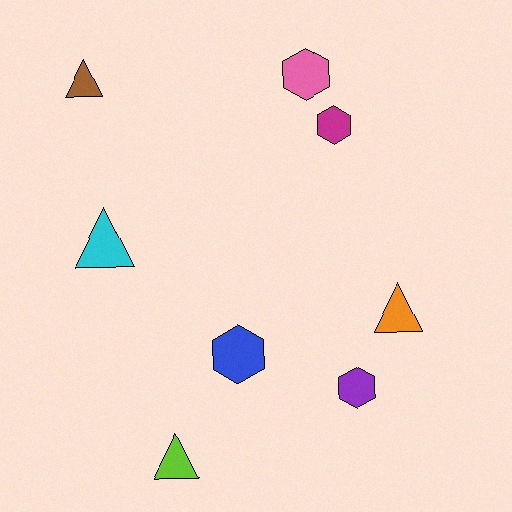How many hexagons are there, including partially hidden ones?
There are 4 hexagons.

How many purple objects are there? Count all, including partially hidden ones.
There is 1 purple object.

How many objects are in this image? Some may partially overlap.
There are 8 objects.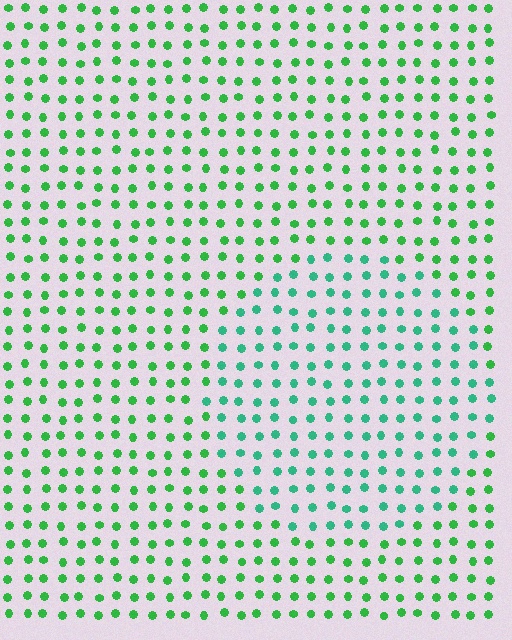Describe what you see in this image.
The image is filled with small green elements in a uniform arrangement. A circle-shaped region is visible where the elements are tinted to a slightly different hue, forming a subtle color boundary.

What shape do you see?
I see a circle.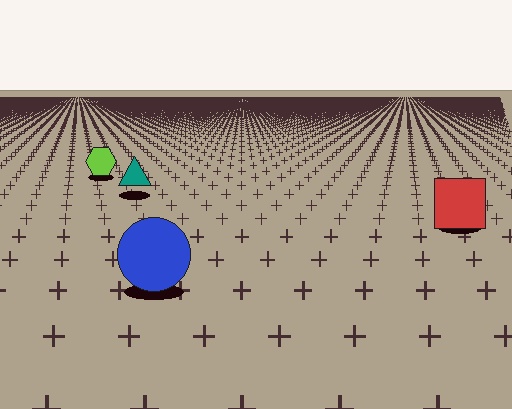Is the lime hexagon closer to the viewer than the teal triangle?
No. The teal triangle is closer — you can tell from the texture gradient: the ground texture is coarser near it.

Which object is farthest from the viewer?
The lime hexagon is farthest from the viewer. It appears smaller and the ground texture around it is denser.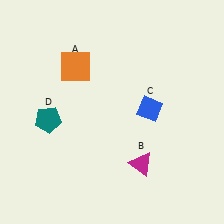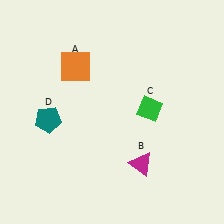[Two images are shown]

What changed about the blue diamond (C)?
In Image 1, C is blue. In Image 2, it changed to green.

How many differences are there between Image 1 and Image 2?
There is 1 difference between the two images.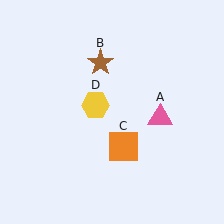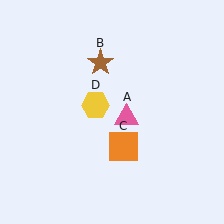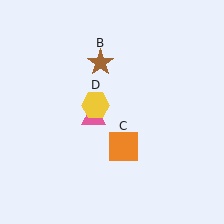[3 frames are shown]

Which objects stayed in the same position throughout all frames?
Brown star (object B) and orange square (object C) and yellow hexagon (object D) remained stationary.